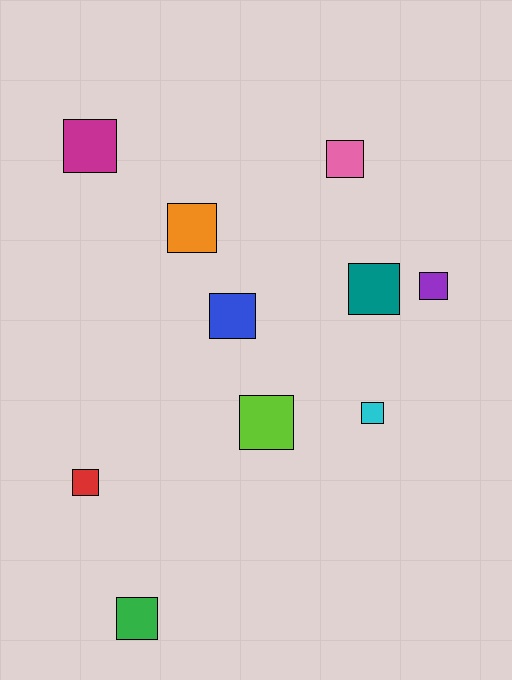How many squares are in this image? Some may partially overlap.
There are 10 squares.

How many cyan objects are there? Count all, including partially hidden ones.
There is 1 cyan object.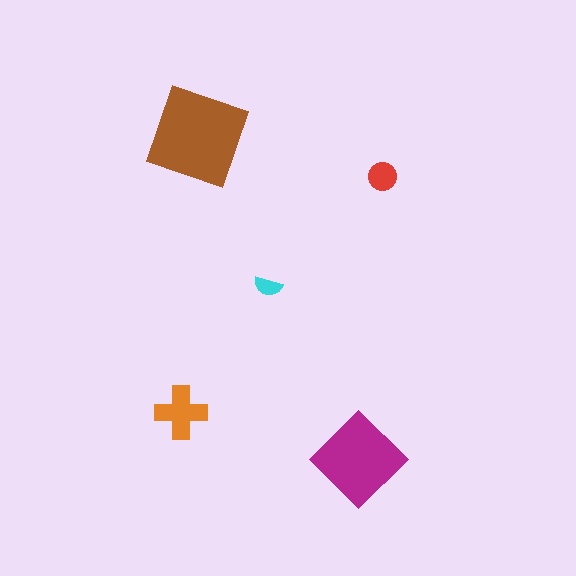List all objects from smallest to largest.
The cyan semicircle, the red circle, the orange cross, the magenta diamond, the brown square.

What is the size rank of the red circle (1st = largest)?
4th.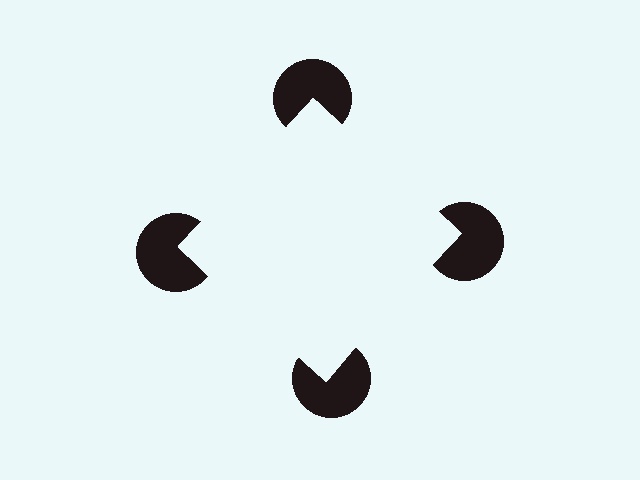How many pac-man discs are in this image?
There are 4 — one at each vertex of the illusory square.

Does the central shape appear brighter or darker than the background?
It typically appears slightly brighter than the background, even though no actual brightness change is drawn.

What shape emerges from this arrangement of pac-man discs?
An illusory square — its edges are inferred from the aligned wedge cuts in the pac-man discs, not physically drawn.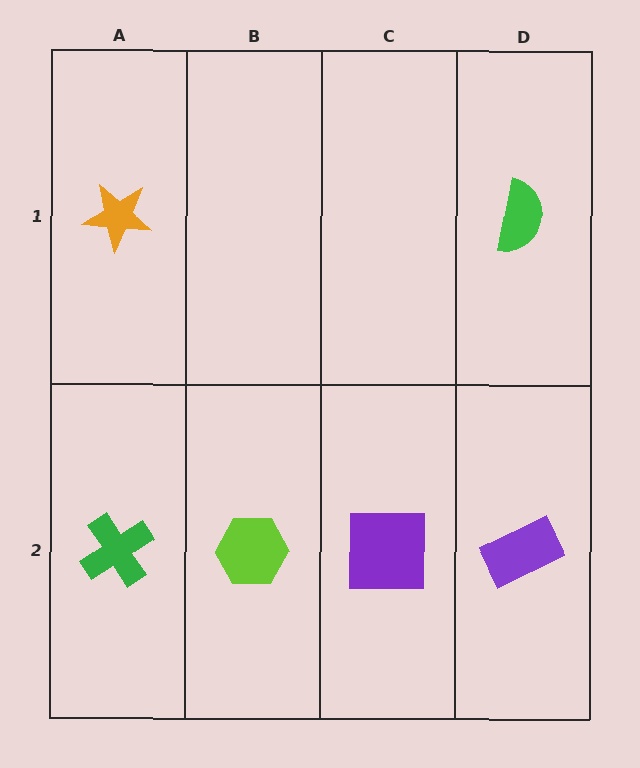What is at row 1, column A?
An orange star.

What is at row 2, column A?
A green cross.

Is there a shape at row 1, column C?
No, that cell is empty.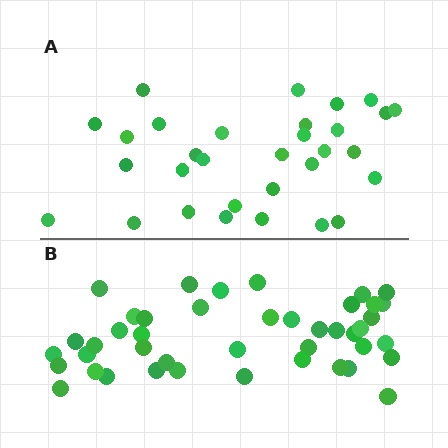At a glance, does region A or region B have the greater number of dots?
Region B (the bottom region) has more dots.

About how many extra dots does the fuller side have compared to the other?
Region B has roughly 12 or so more dots than region A.